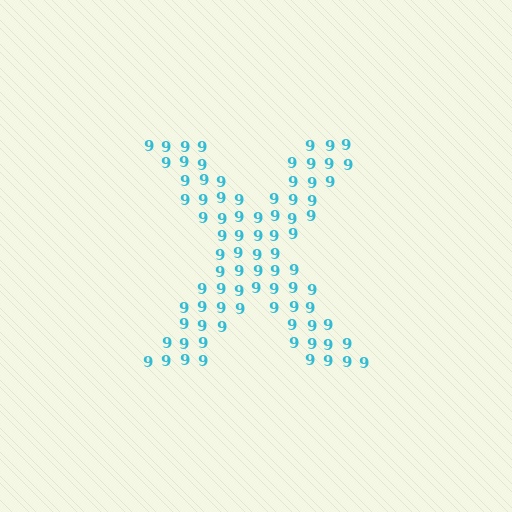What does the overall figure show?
The overall figure shows the letter X.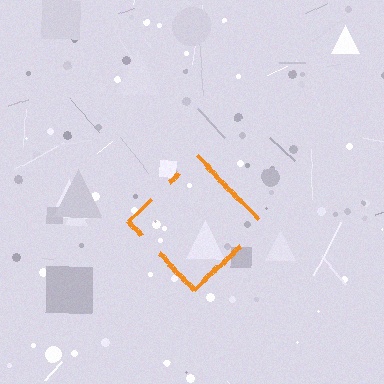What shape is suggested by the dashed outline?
The dashed outline suggests a diamond.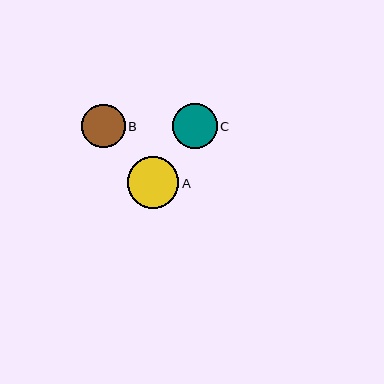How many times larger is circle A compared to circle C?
Circle A is approximately 1.2 times the size of circle C.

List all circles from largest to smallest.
From largest to smallest: A, C, B.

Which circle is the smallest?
Circle B is the smallest with a size of approximately 43 pixels.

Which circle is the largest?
Circle A is the largest with a size of approximately 52 pixels.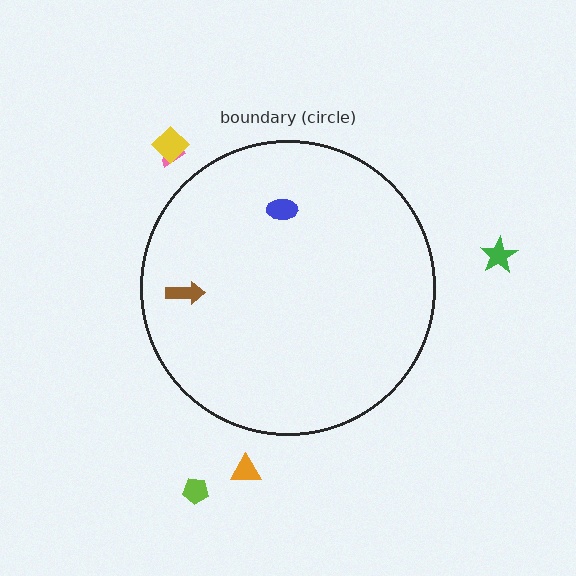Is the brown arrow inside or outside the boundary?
Inside.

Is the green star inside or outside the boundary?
Outside.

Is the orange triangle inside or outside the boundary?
Outside.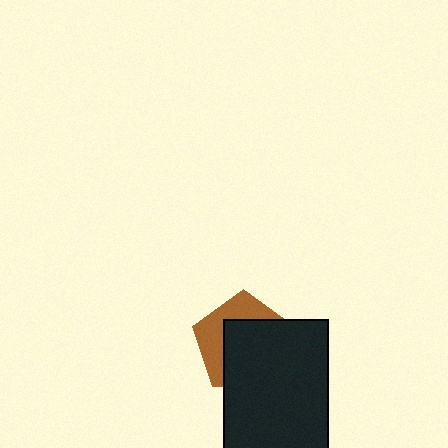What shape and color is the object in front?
The object in front is a black rectangle.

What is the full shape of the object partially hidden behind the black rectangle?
The partially hidden object is a brown pentagon.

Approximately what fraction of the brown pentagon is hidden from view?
Roughly 60% of the brown pentagon is hidden behind the black rectangle.